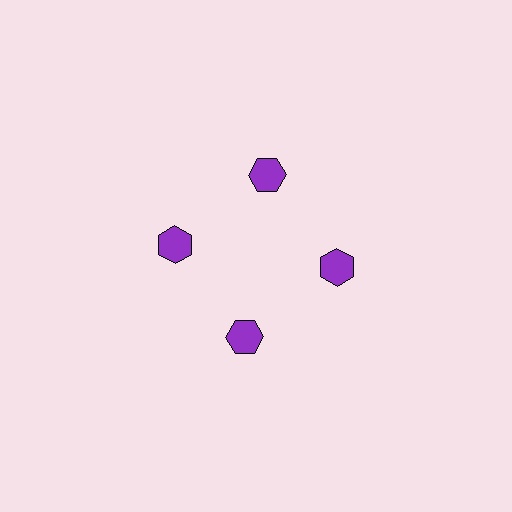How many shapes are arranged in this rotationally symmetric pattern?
There are 4 shapes, arranged in 4 groups of 1.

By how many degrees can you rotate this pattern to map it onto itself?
The pattern maps onto itself every 90 degrees of rotation.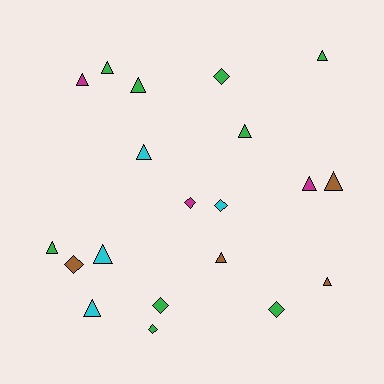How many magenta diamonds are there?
There is 1 magenta diamond.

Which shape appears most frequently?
Triangle, with 13 objects.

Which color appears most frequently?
Green, with 9 objects.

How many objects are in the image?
There are 20 objects.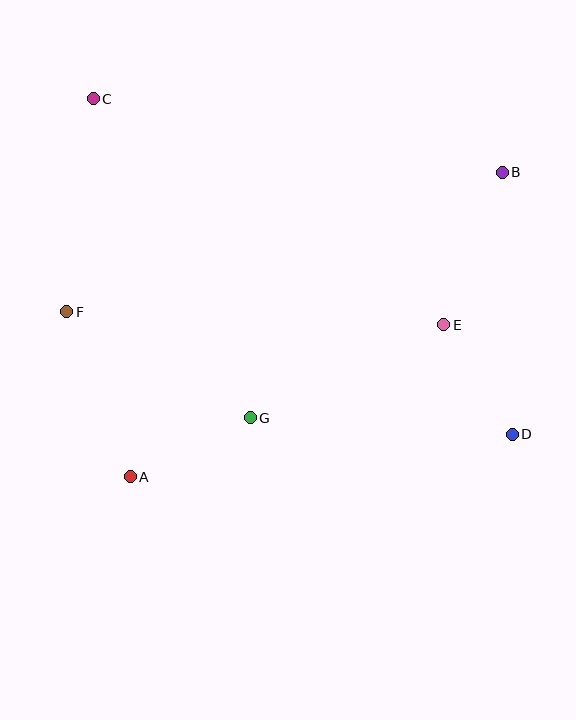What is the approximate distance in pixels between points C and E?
The distance between C and E is approximately 417 pixels.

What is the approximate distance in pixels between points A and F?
The distance between A and F is approximately 177 pixels.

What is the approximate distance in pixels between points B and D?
The distance between B and D is approximately 262 pixels.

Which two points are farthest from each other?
Points C and D are farthest from each other.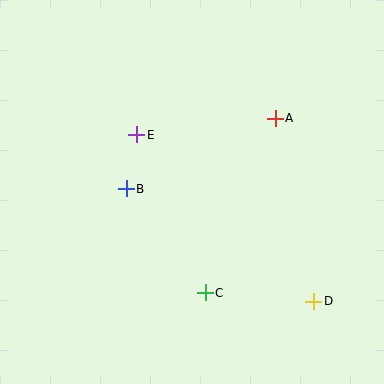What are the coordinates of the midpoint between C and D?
The midpoint between C and D is at (260, 297).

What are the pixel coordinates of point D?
Point D is at (314, 301).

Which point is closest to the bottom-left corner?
Point C is closest to the bottom-left corner.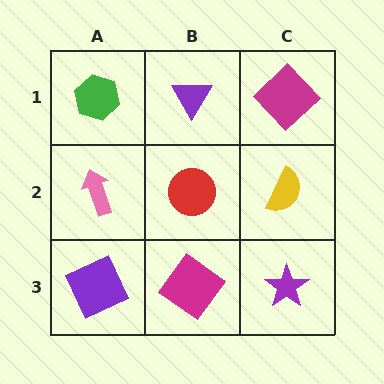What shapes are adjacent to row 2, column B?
A purple triangle (row 1, column B), a magenta diamond (row 3, column B), a pink arrow (row 2, column A), a yellow semicircle (row 2, column C).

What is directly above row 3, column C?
A yellow semicircle.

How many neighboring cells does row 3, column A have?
2.